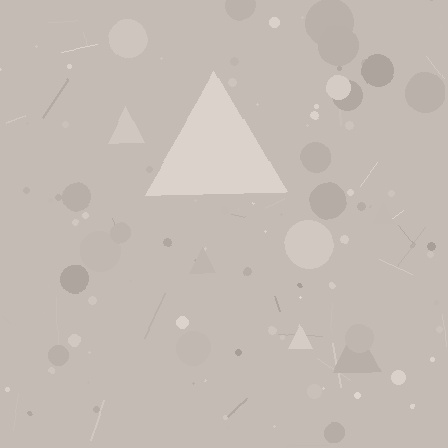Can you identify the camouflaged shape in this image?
The camouflaged shape is a triangle.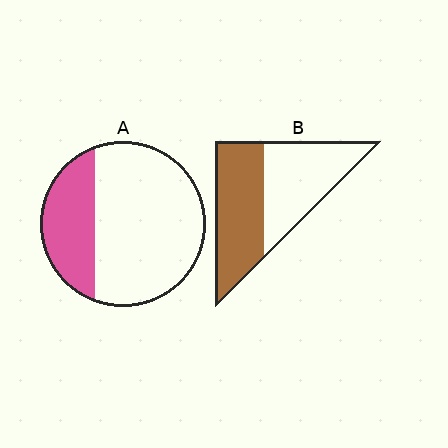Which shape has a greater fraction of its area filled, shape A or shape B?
Shape B.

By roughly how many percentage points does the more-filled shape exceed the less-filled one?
By roughly 20 percentage points (B over A).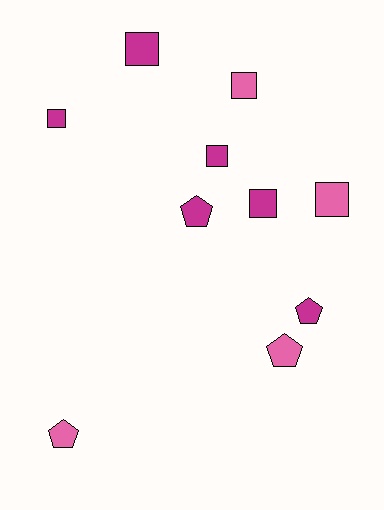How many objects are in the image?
There are 10 objects.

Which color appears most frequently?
Magenta, with 6 objects.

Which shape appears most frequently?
Square, with 6 objects.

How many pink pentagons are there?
There are 2 pink pentagons.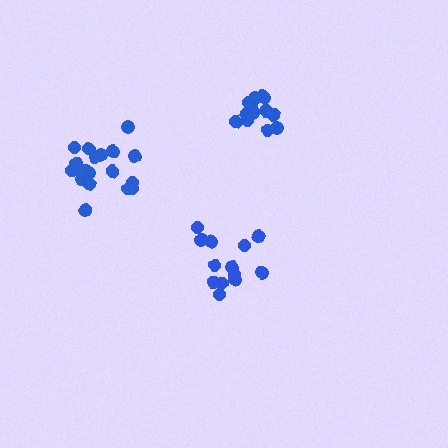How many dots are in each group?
Group 1: 13 dots, Group 2: 15 dots, Group 3: 19 dots (47 total).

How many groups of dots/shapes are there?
There are 3 groups.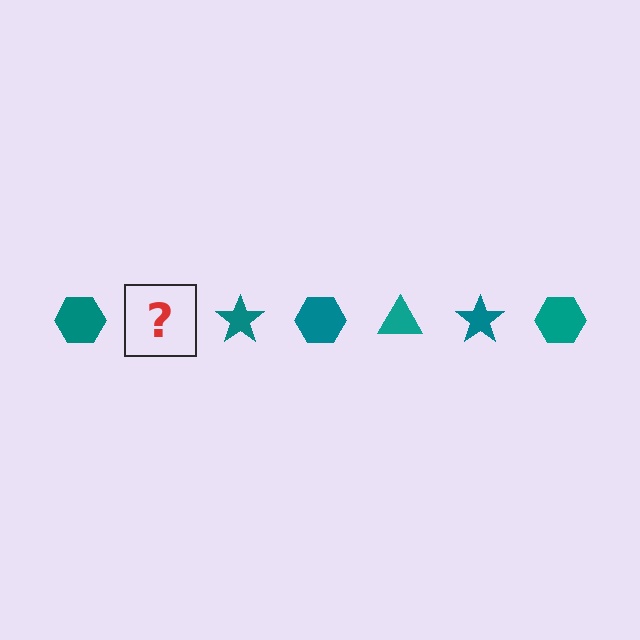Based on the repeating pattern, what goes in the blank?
The blank should be a teal triangle.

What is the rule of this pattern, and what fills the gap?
The rule is that the pattern cycles through hexagon, triangle, star shapes in teal. The gap should be filled with a teal triangle.